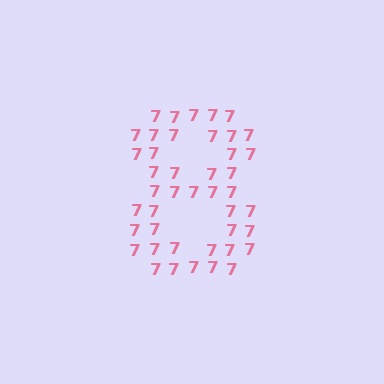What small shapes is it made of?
It is made of small digit 7's.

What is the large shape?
The large shape is the digit 8.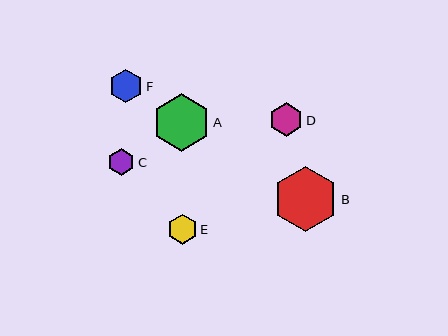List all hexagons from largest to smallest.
From largest to smallest: B, A, F, D, E, C.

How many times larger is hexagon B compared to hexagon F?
Hexagon B is approximately 1.9 times the size of hexagon F.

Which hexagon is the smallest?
Hexagon C is the smallest with a size of approximately 27 pixels.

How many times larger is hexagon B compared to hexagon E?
Hexagon B is approximately 2.2 times the size of hexagon E.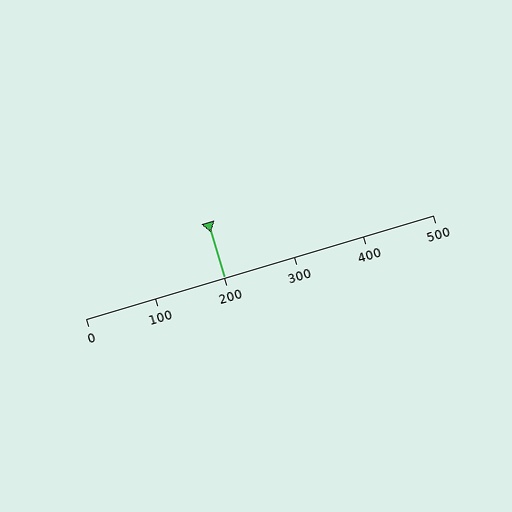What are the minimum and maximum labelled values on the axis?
The axis runs from 0 to 500.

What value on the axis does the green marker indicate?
The marker indicates approximately 200.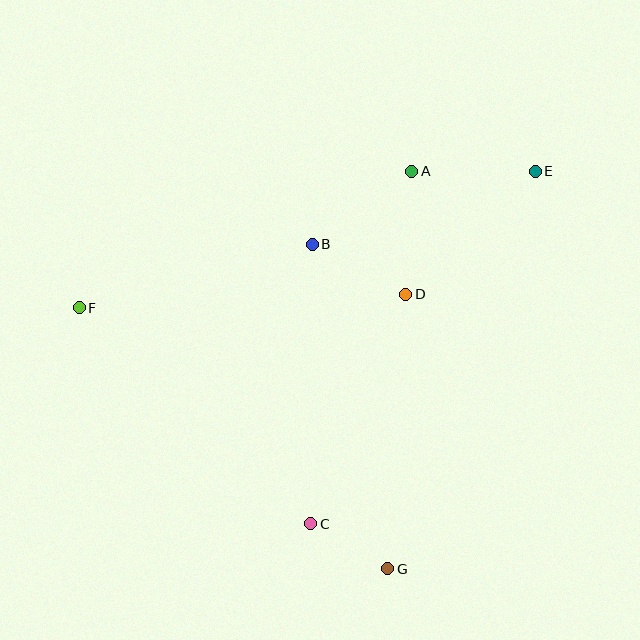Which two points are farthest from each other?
Points E and F are farthest from each other.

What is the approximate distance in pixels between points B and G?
The distance between B and G is approximately 333 pixels.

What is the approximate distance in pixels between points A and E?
The distance between A and E is approximately 123 pixels.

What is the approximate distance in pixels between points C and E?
The distance between C and E is approximately 418 pixels.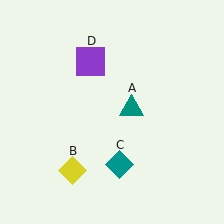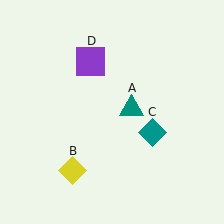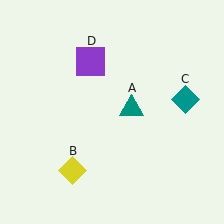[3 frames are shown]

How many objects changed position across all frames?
1 object changed position: teal diamond (object C).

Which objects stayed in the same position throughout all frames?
Teal triangle (object A) and yellow diamond (object B) and purple square (object D) remained stationary.